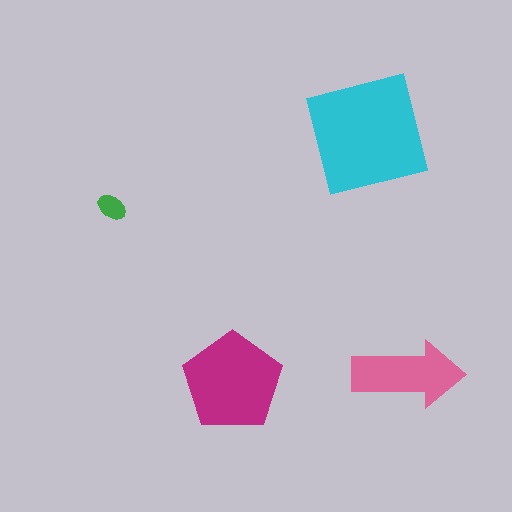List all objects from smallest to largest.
The green ellipse, the pink arrow, the magenta pentagon, the cyan square.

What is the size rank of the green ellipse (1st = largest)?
4th.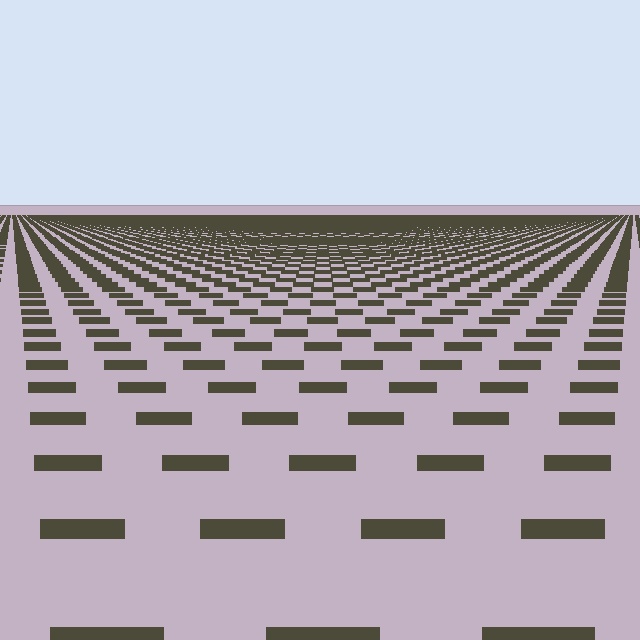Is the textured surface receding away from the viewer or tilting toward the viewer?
The surface is receding away from the viewer. Texture elements get smaller and denser toward the top.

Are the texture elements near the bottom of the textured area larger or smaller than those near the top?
Larger. Near the bottom, elements are closer to the viewer and appear at a bigger on-screen size.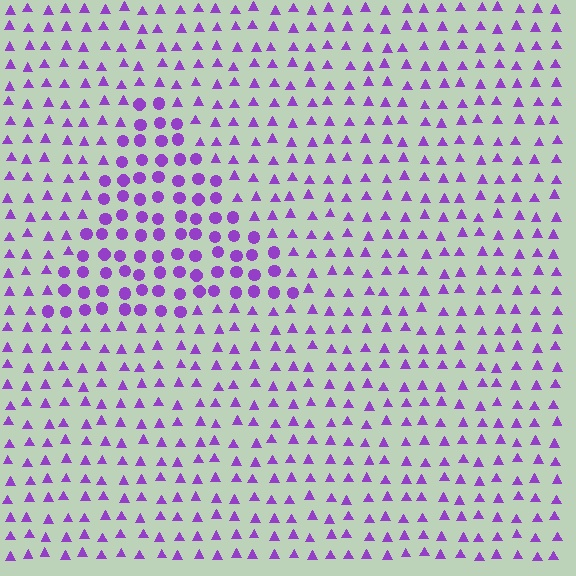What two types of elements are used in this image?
The image uses circles inside the triangle region and triangles outside it.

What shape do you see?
I see a triangle.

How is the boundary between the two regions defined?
The boundary is defined by a change in element shape: circles inside vs. triangles outside. All elements share the same color and spacing.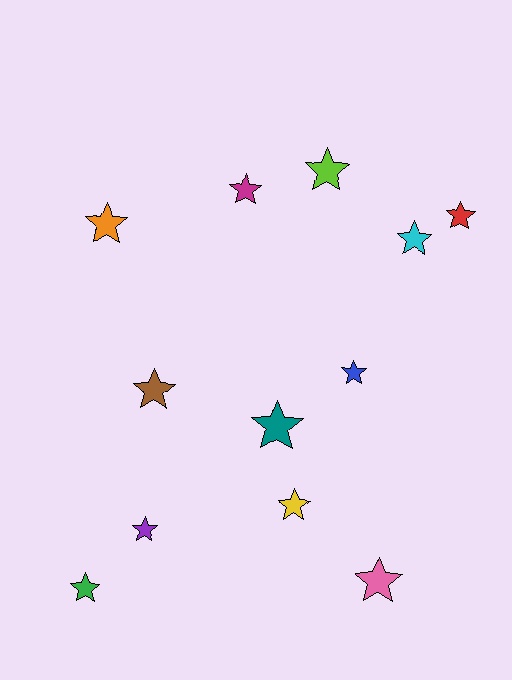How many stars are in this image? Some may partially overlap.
There are 12 stars.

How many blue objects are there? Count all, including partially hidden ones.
There is 1 blue object.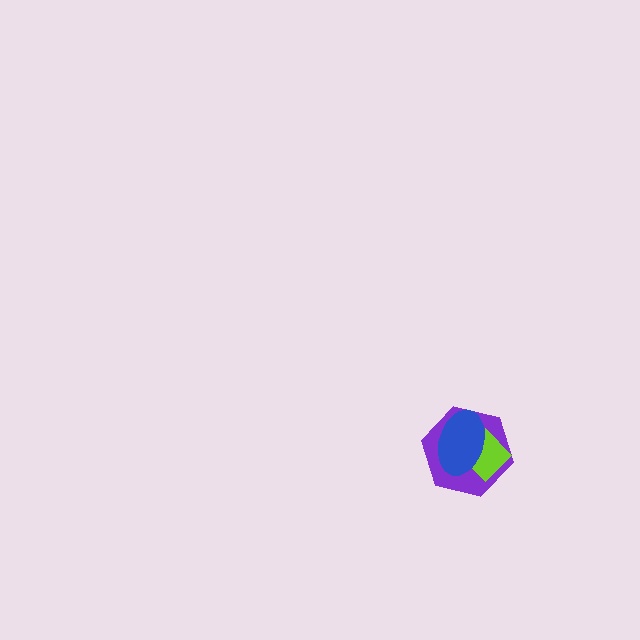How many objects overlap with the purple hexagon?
2 objects overlap with the purple hexagon.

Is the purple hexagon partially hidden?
Yes, it is partially covered by another shape.